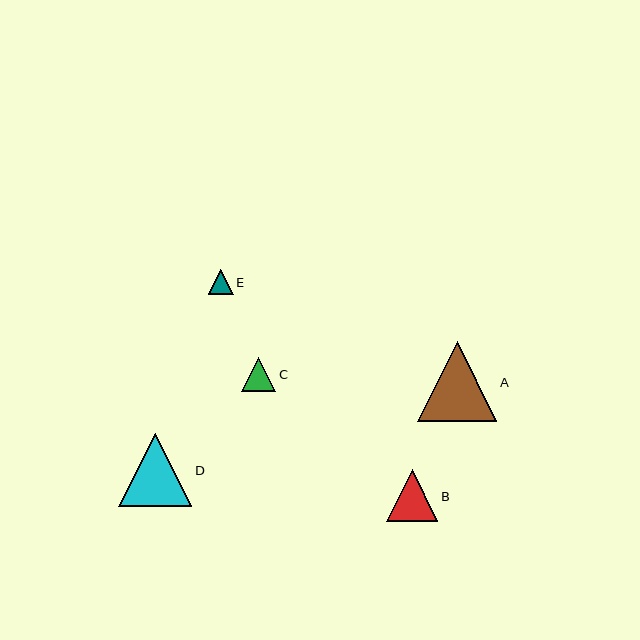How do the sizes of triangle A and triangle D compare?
Triangle A and triangle D are approximately the same size.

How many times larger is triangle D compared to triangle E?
Triangle D is approximately 2.9 times the size of triangle E.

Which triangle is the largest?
Triangle A is the largest with a size of approximately 79 pixels.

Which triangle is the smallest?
Triangle E is the smallest with a size of approximately 25 pixels.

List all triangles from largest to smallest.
From largest to smallest: A, D, B, C, E.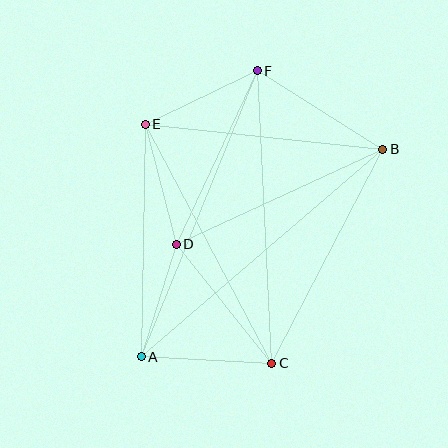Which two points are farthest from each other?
Points A and B are farthest from each other.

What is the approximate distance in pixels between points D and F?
The distance between D and F is approximately 191 pixels.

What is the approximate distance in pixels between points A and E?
The distance between A and E is approximately 233 pixels.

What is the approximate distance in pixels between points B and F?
The distance between B and F is approximately 148 pixels.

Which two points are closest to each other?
Points A and D are closest to each other.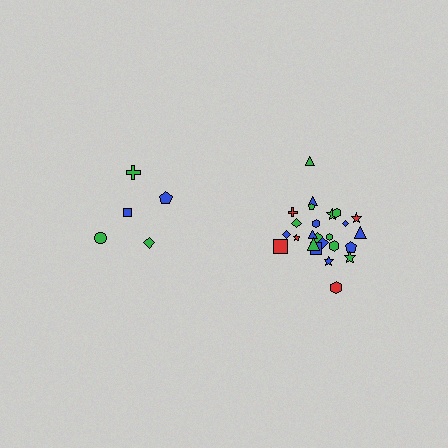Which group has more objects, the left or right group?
The right group.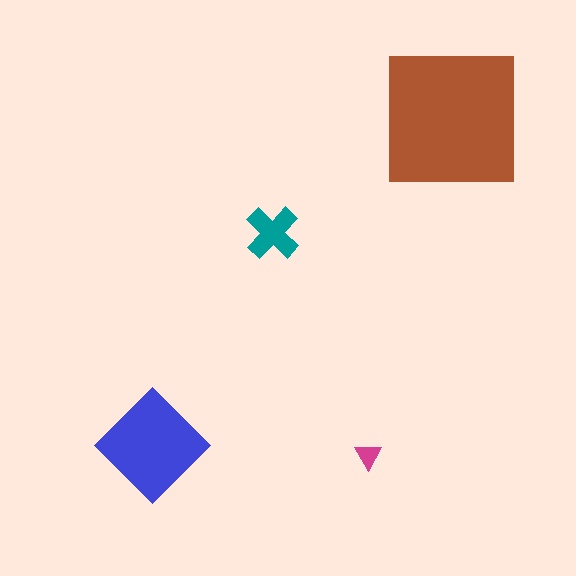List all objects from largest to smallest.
The brown square, the blue diamond, the teal cross, the magenta triangle.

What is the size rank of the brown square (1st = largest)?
1st.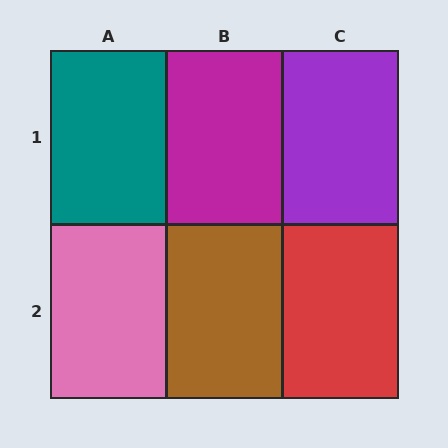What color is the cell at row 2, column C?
Red.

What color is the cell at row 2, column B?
Brown.